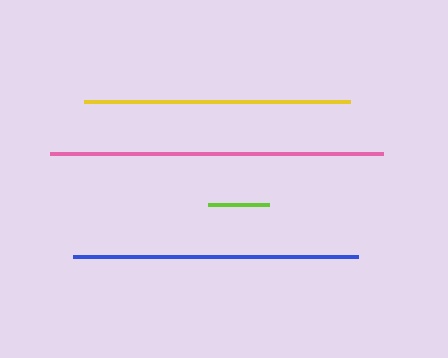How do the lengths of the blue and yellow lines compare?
The blue and yellow lines are approximately the same length.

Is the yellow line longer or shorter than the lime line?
The yellow line is longer than the lime line.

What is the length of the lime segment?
The lime segment is approximately 61 pixels long.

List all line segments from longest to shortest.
From longest to shortest: pink, blue, yellow, lime.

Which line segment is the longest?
The pink line is the longest at approximately 332 pixels.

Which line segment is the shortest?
The lime line is the shortest at approximately 61 pixels.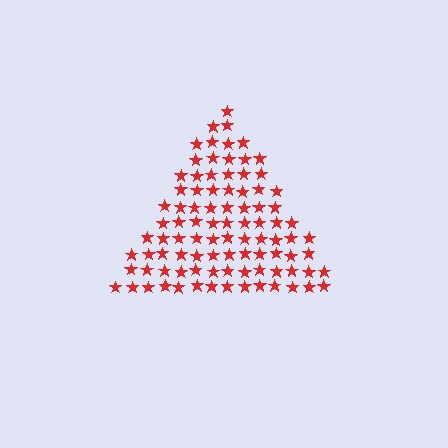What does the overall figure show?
The overall figure shows a triangle.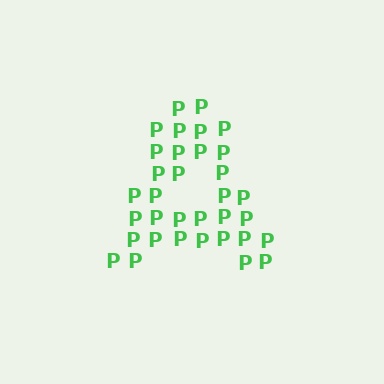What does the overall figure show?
The overall figure shows the letter A.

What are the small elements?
The small elements are letter P's.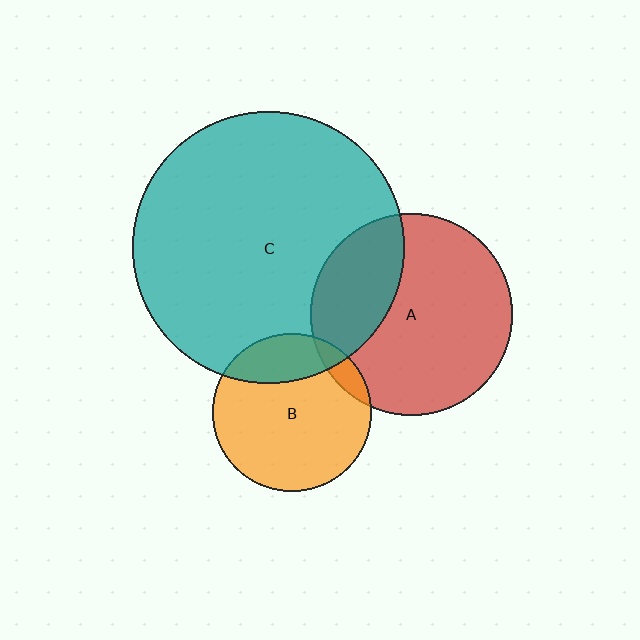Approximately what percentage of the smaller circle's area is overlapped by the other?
Approximately 30%.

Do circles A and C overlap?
Yes.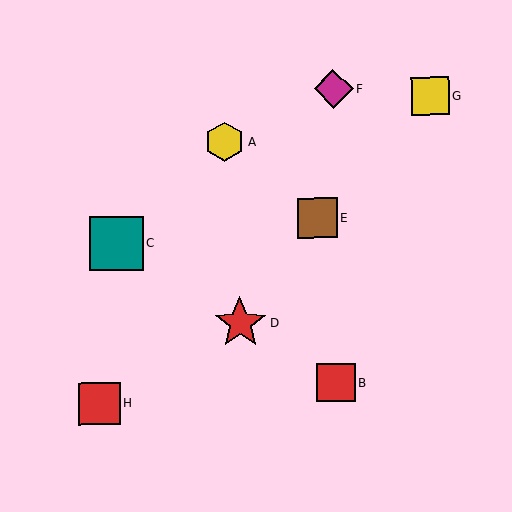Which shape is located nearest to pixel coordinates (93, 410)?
The red square (labeled H) at (99, 404) is nearest to that location.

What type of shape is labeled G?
Shape G is a yellow square.